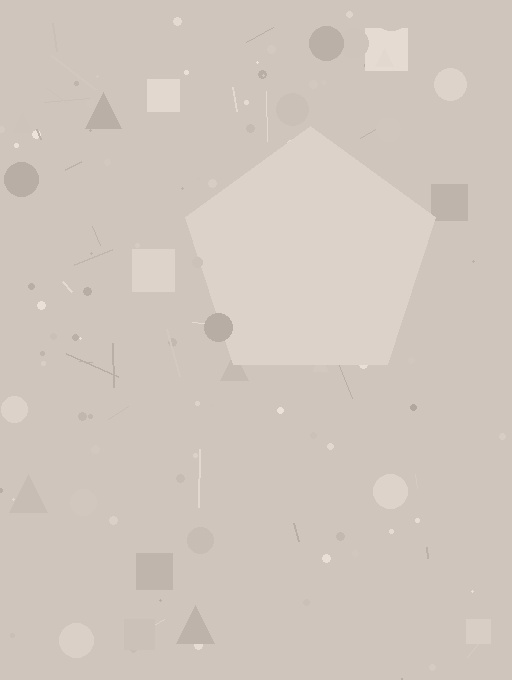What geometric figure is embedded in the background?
A pentagon is embedded in the background.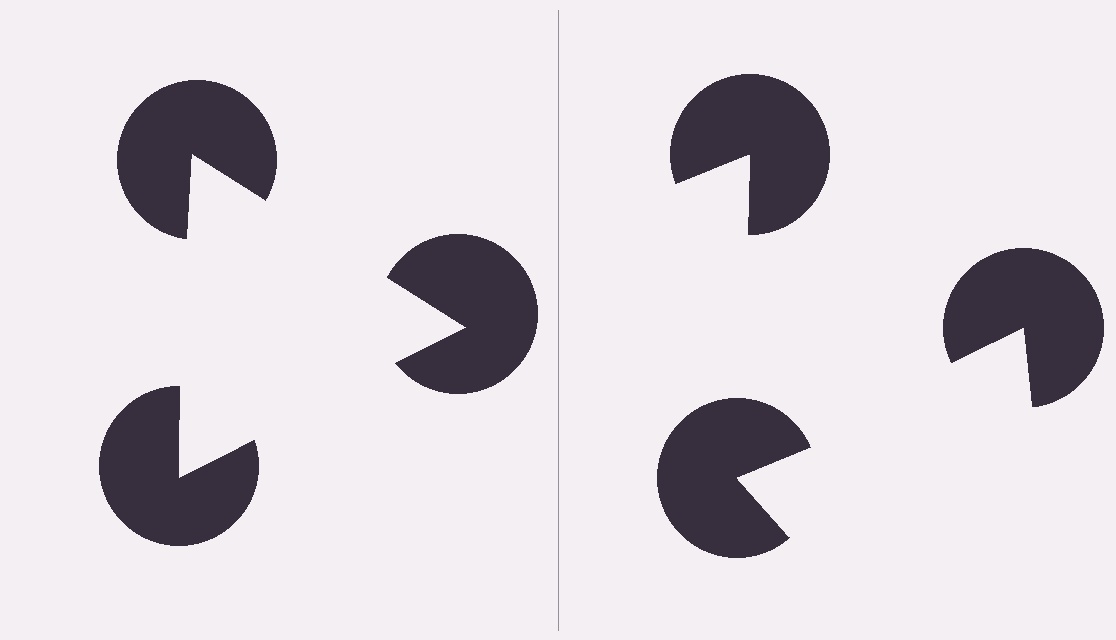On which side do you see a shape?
An illusory triangle appears on the left side. On the right side the wedge cuts are rotated, so no coherent shape forms.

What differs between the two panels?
The pac-man discs are positioned identically on both sides; only the wedge orientations differ. On the left they align to a triangle; on the right they are misaligned.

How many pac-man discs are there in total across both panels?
6 — 3 on each side.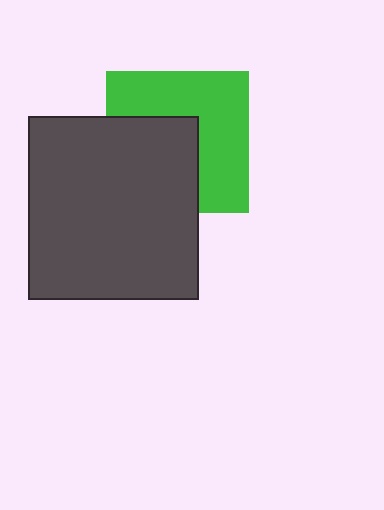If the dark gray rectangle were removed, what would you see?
You would see the complete green square.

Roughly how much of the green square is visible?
About half of it is visible (roughly 55%).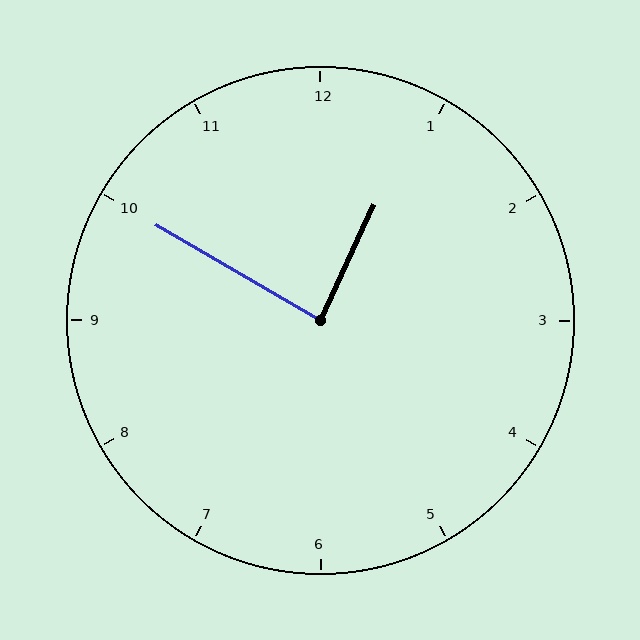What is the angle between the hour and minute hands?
Approximately 85 degrees.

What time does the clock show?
12:50.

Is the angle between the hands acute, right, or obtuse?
It is right.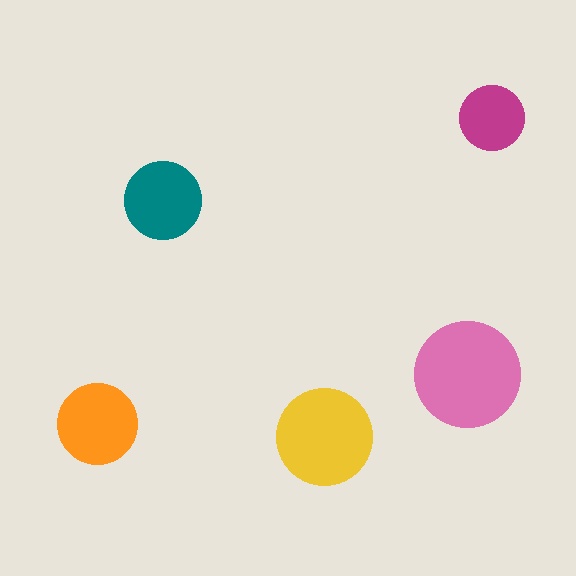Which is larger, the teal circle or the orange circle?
The orange one.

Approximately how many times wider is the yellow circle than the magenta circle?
About 1.5 times wider.